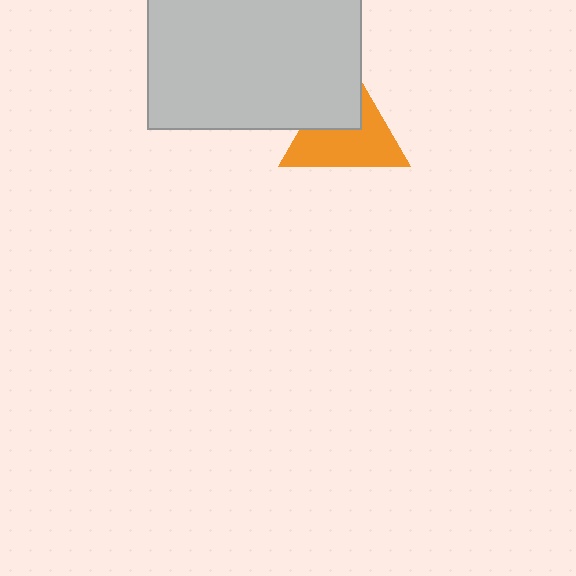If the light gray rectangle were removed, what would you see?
You would see the complete orange triangle.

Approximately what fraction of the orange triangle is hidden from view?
Roughly 36% of the orange triangle is hidden behind the light gray rectangle.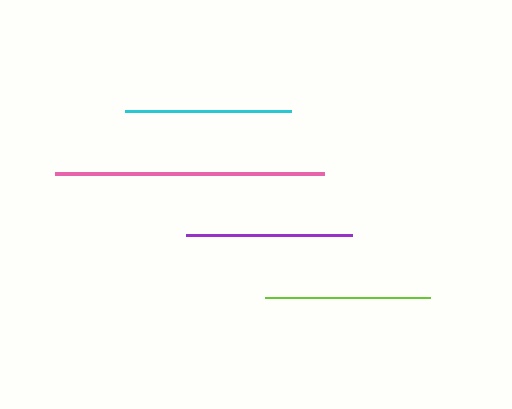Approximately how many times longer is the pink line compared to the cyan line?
The pink line is approximately 1.6 times the length of the cyan line.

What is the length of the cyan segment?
The cyan segment is approximately 166 pixels long.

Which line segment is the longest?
The pink line is the longest at approximately 269 pixels.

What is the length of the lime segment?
The lime segment is approximately 165 pixels long.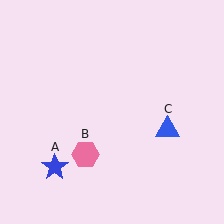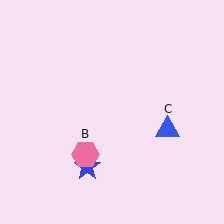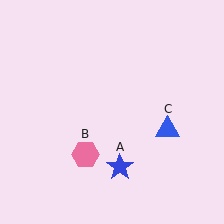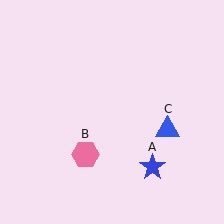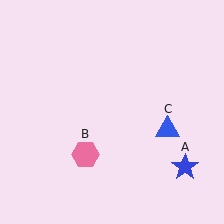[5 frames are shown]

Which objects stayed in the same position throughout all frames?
Pink hexagon (object B) and blue triangle (object C) remained stationary.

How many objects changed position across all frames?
1 object changed position: blue star (object A).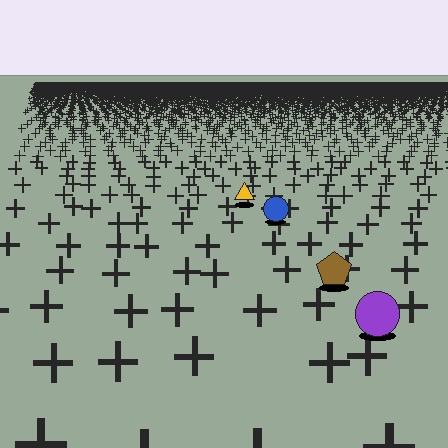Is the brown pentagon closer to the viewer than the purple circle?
No. The purple circle is closer — you can tell from the texture gradient: the ground texture is coarser near it.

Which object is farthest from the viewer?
The yellow triangle is farthest from the viewer. It appears smaller and the ground texture around it is denser.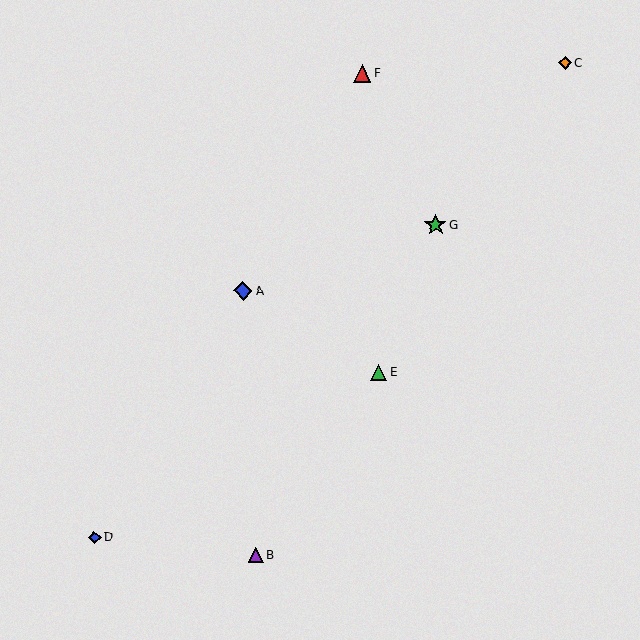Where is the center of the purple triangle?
The center of the purple triangle is at (256, 555).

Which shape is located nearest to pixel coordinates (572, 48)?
The orange diamond (labeled C) at (565, 63) is nearest to that location.